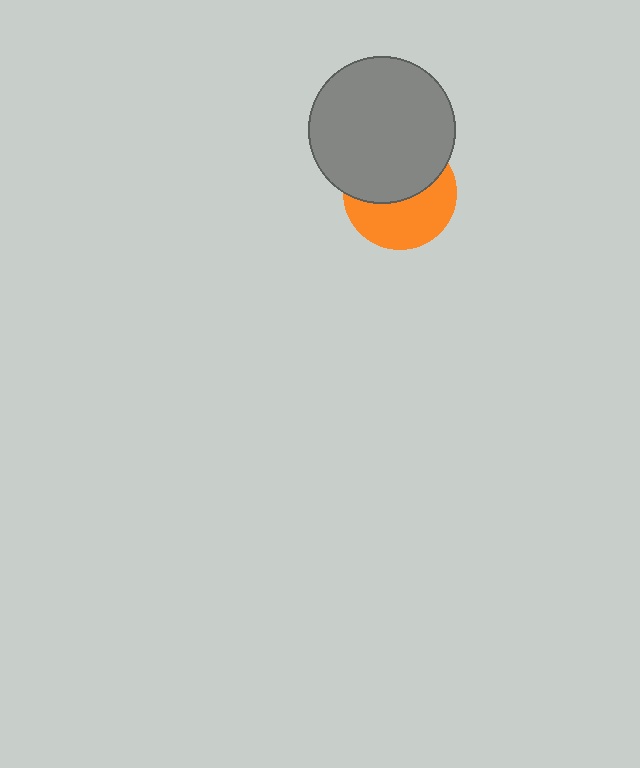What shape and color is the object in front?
The object in front is a gray circle.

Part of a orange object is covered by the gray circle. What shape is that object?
It is a circle.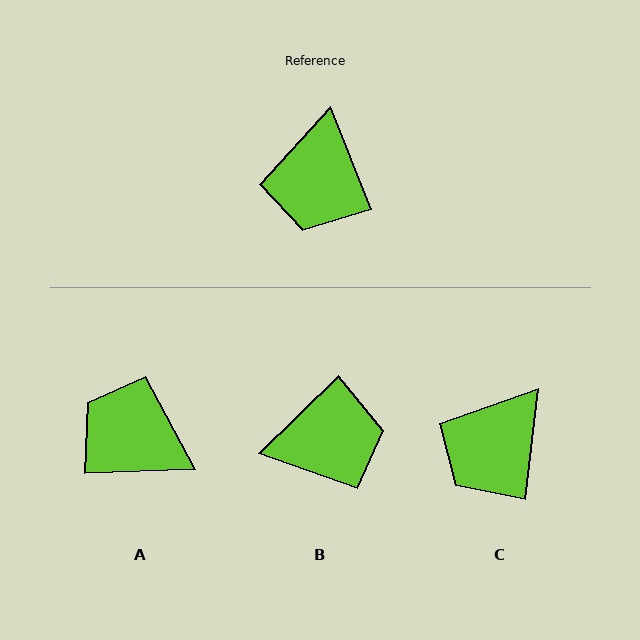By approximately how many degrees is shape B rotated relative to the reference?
Approximately 113 degrees counter-clockwise.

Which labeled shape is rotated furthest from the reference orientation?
B, about 113 degrees away.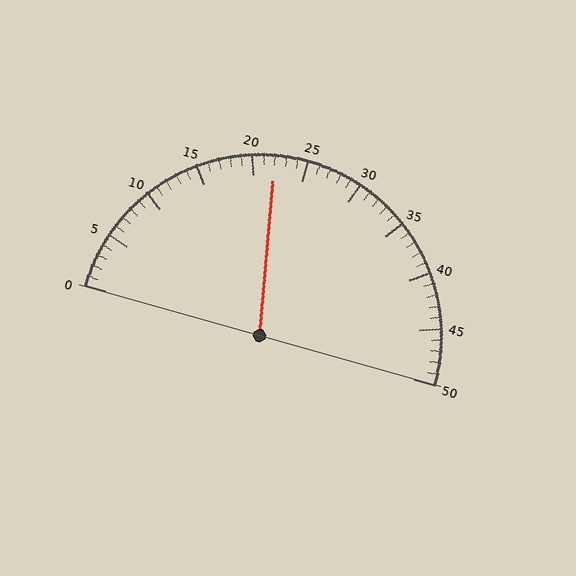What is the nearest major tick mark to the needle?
The nearest major tick mark is 20.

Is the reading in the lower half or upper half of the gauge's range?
The reading is in the lower half of the range (0 to 50).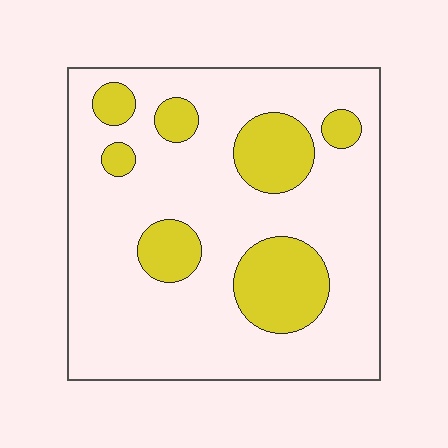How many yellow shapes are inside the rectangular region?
7.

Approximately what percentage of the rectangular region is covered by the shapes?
Approximately 20%.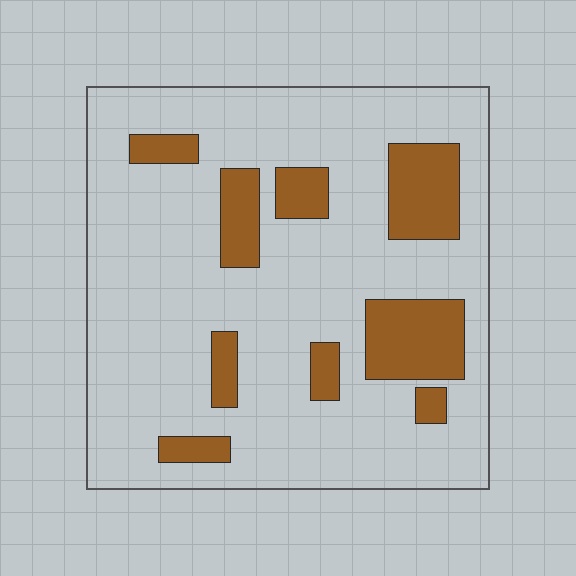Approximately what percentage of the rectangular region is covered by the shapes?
Approximately 20%.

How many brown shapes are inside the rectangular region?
9.